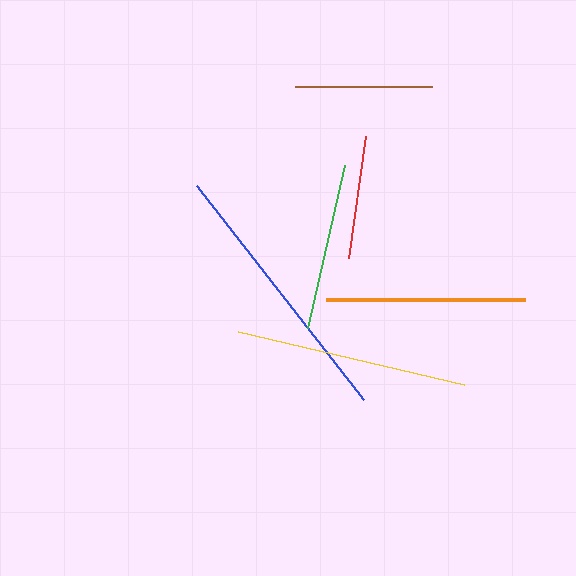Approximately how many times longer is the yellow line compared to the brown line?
The yellow line is approximately 1.7 times the length of the brown line.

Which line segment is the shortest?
The red line is the shortest at approximately 123 pixels.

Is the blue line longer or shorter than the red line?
The blue line is longer than the red line.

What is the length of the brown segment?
The brown segment is approximately 137 pixels long.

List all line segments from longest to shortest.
From longest to shortest: blue, yellow, orange, green, brown, red.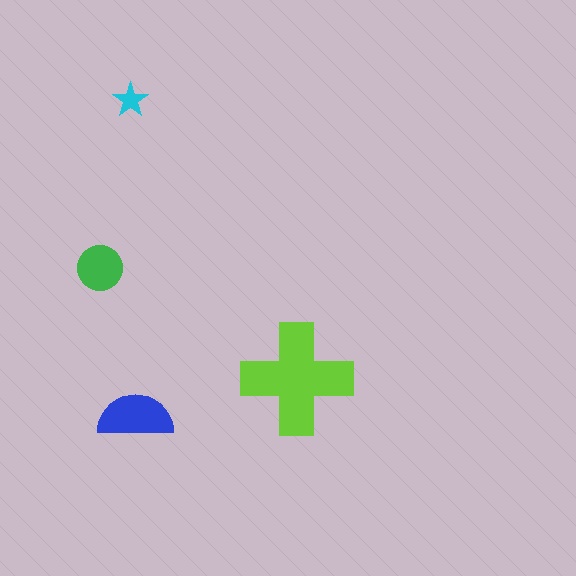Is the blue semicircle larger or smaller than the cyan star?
Larger.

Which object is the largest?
The lime cross.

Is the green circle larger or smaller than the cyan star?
Larger.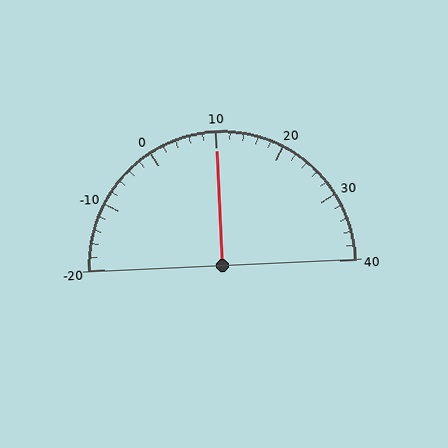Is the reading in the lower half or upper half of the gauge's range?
The reading is in the upper half of the range (-20 to 40).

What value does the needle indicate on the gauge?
The needle indicates approximately 10.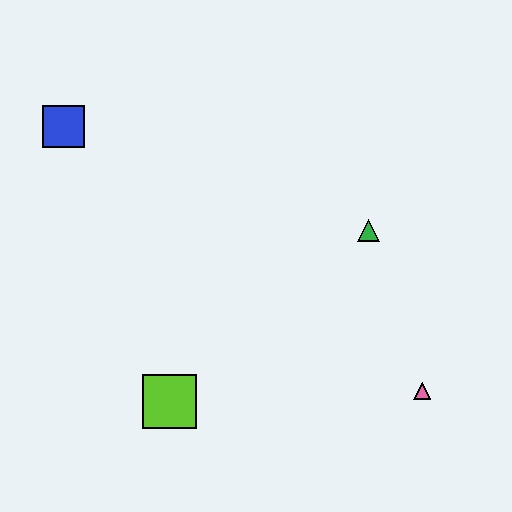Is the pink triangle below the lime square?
No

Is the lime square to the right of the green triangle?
No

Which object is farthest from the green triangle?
The blue square is farthest from the green triangle.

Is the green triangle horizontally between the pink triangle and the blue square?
Yes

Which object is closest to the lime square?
The pink triangle is closest to the lime square.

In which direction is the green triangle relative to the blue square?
The green triangle is to the right of the blue square.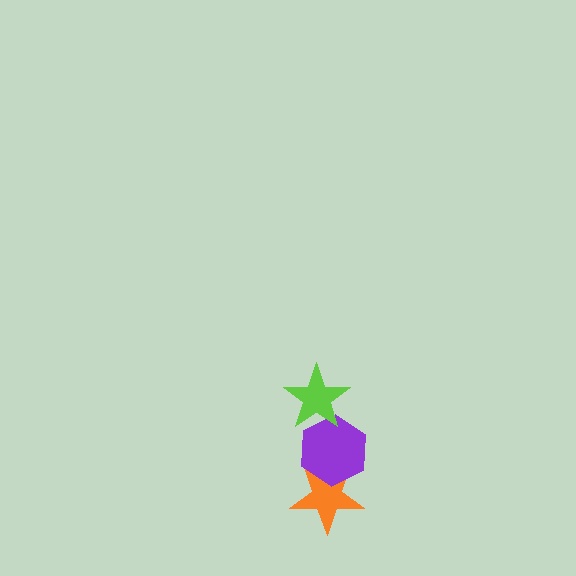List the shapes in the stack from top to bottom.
From top to bottom: the lime star, the purple hexagon, the orange star.